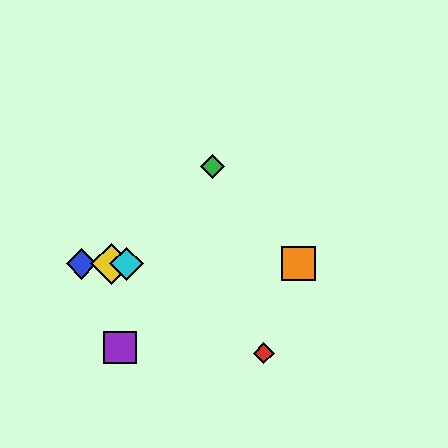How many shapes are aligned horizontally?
4 shapes (the blue diamond, the yellow diamond, the orange square, the cyan diamond) are aligned horizontally.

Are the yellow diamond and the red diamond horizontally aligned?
No, the yellow diamond is at y≈264 and the red diamond is at y≈353.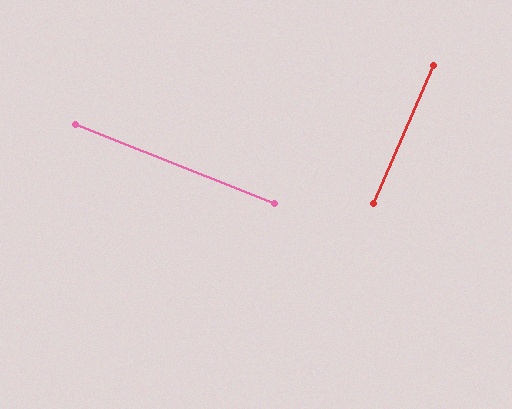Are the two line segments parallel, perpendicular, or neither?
Perpendicular — they meet at approximately 88°.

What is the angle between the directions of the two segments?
Approximately 88 degrees.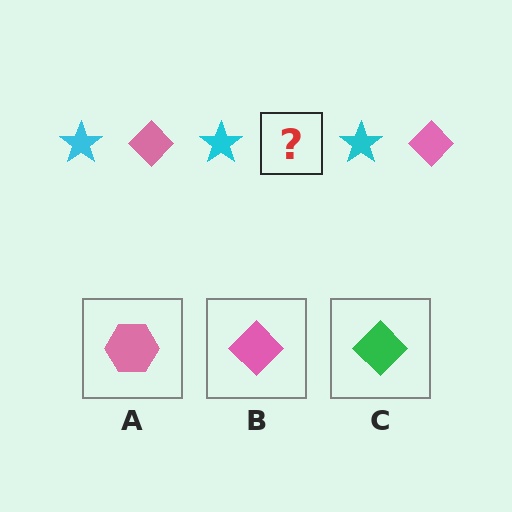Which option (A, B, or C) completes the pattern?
B.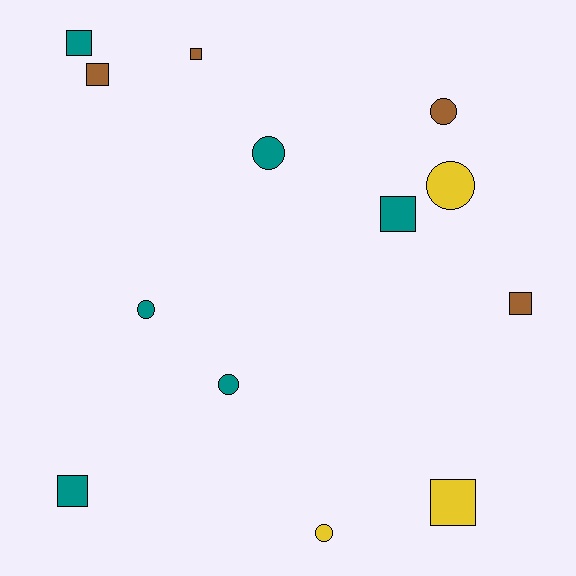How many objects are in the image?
There are 13 objects.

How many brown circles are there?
There is 1 brown circle.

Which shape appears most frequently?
Square, with 7 objects.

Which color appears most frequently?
Teal, with 6 objects.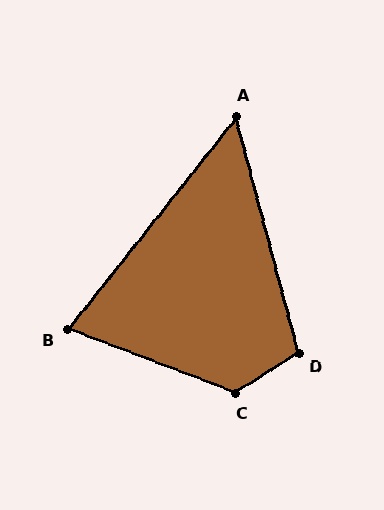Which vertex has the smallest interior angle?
A, at approximately 53 degrees.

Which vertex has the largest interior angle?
C, at approximately 127 degrees.